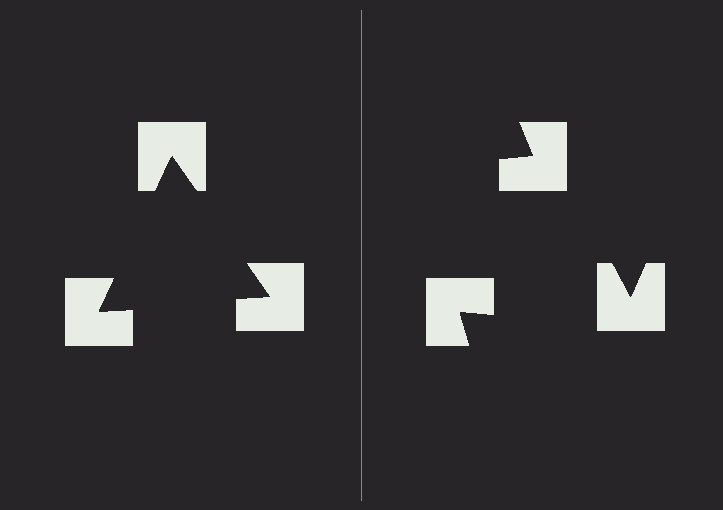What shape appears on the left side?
An illusory triangle.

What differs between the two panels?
The notched squares are positioned identically on both sides; only the wedge orientations differ. On the left they align to a triangle; on the right they are misaligned.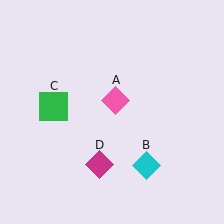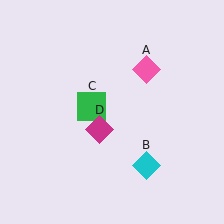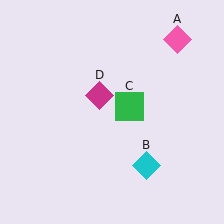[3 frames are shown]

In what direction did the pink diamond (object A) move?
The pink diamond (object A) moved up and to the right.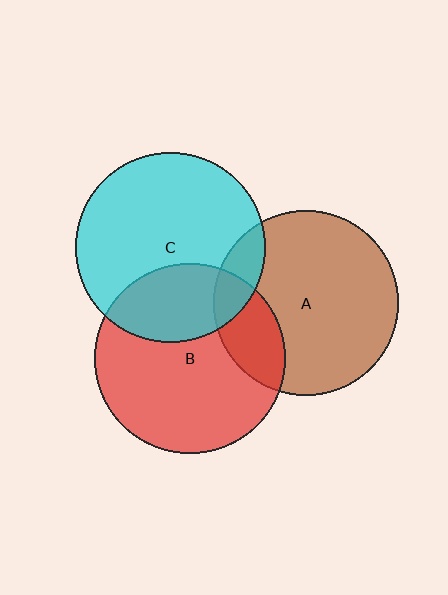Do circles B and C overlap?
Yes.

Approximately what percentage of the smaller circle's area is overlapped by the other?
Approximately 30%.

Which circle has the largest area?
Circle C (cyan).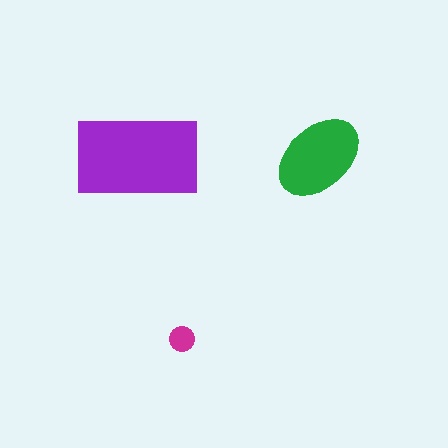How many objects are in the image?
There are 3 objects in the image.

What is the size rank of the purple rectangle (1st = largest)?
1st.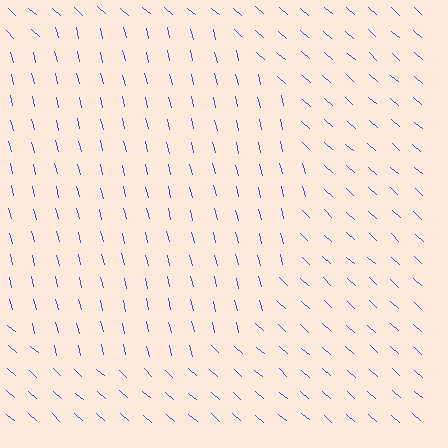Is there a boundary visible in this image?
Yes, there is a texture boundary formed by a change in line orientation.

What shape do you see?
I see a circle.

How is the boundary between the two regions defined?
The boundary is defined purely by a change in line orientation (approximately 34 degrees difference). All lines are the same color and thickness.